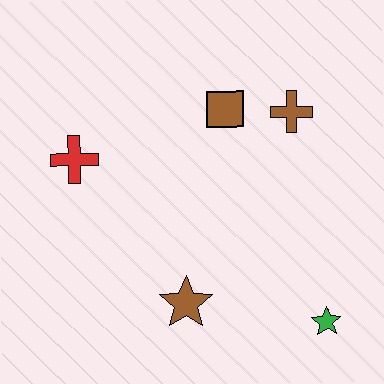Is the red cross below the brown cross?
Yes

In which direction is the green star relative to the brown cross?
The green star is below the brown cross.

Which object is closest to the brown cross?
The brown square is closest to the brown cross.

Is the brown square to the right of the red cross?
Yes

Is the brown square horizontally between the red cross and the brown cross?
Yes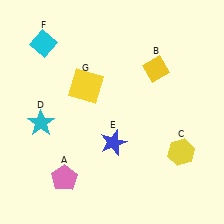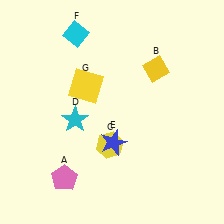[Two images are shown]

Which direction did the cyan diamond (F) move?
The cyan diamond (F) moved right.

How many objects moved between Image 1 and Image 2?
3 objects moved between the two images.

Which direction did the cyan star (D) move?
The cyan star (D) moved right.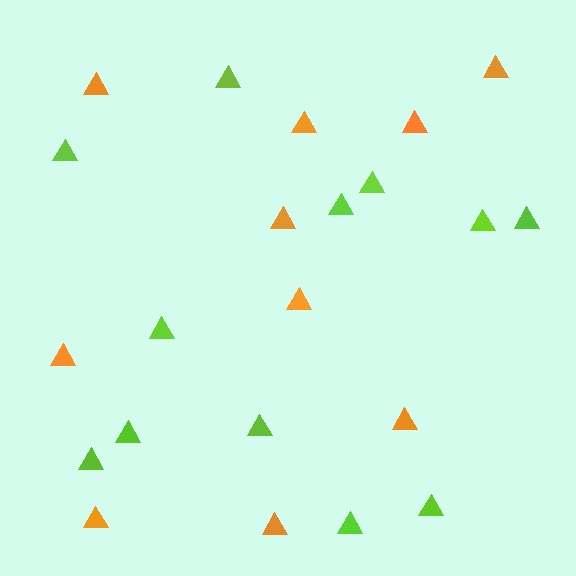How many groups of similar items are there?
There are 2 groups: one group of orange triangles (10) and one group of lime triangles (12).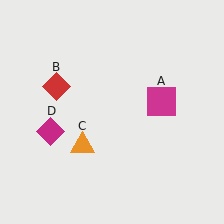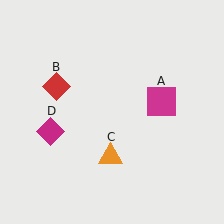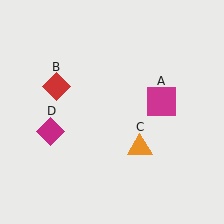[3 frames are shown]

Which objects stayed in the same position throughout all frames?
Magenta square (object A) and red diamond (object B) and magenta diamond (object D) remained stationary.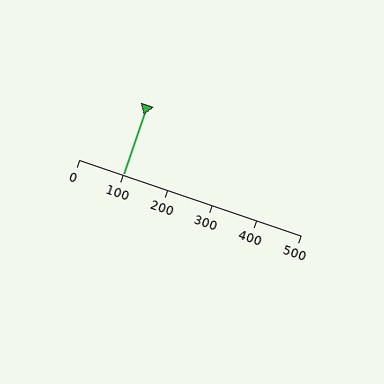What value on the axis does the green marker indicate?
The marker indicates approximately 100.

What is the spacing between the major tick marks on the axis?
The major ticks are spaced 100 apart.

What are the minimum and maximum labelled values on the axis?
The axis runs from 0 to 500.